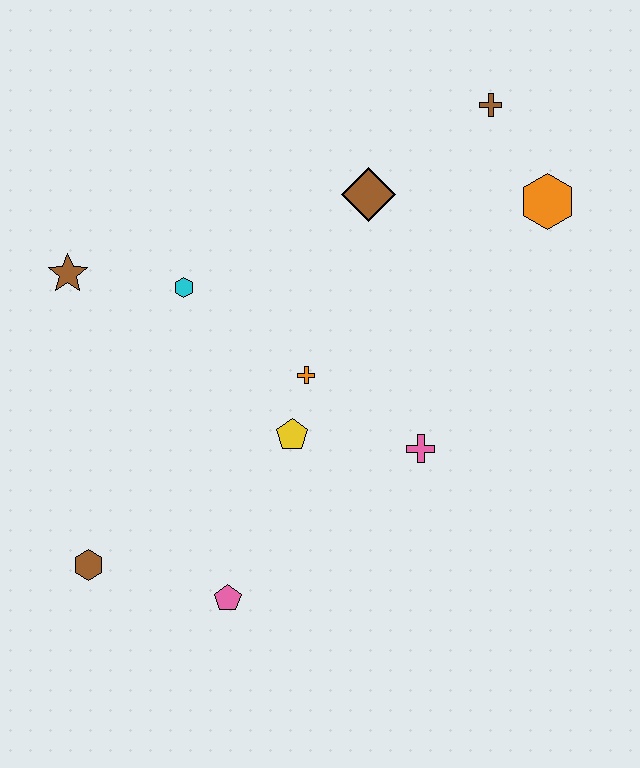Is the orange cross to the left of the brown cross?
Yes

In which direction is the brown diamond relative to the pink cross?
The brown diamond is above the pink cross.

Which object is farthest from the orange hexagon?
The brown hexagon is farthest from the orange hexagon.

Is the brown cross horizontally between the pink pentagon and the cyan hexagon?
No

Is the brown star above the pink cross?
Yes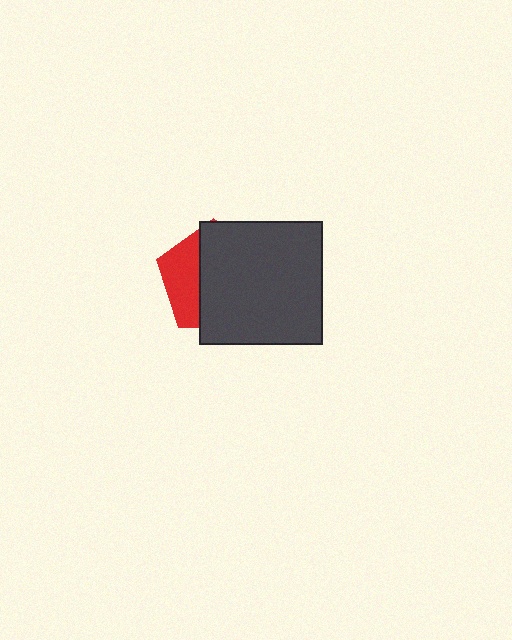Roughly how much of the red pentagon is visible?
A small part of it is visible (roughly 33%).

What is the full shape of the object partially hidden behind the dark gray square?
The partially hidden object is a red pentagon.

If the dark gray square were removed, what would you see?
You would see the complete red pentagon.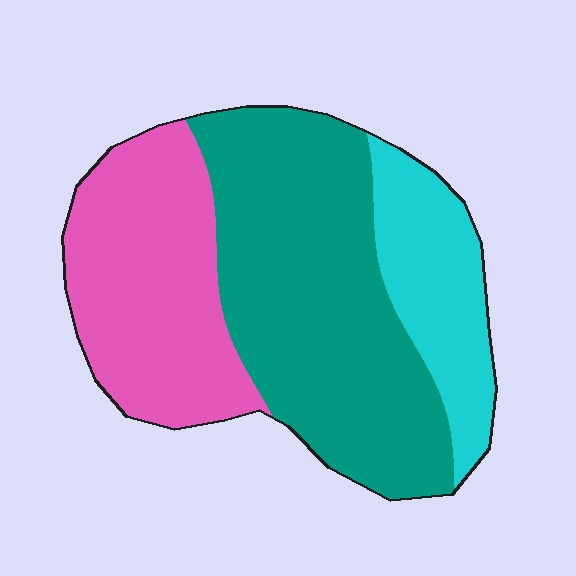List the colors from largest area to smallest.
From largest to smallest: teal, pink, cyan.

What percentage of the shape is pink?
Pink takes up about one third (1/3) of the shape.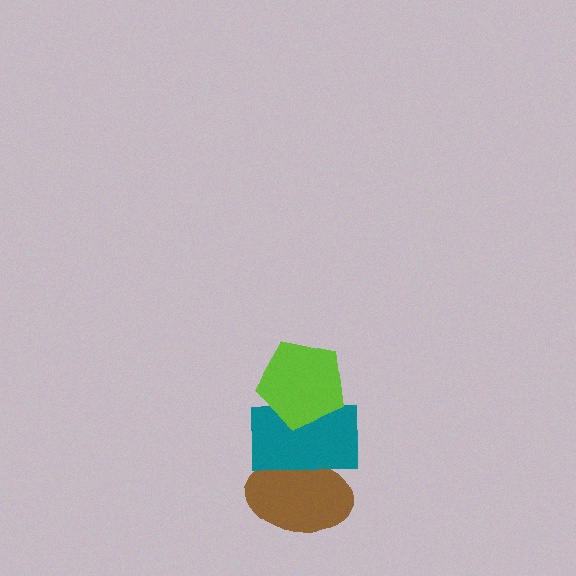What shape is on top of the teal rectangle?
The lime pentagon is on top of the teal rectangle.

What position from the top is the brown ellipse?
The brown ellipse is 3rd from the top.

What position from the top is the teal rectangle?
The teal rectangle is 2nd from the top.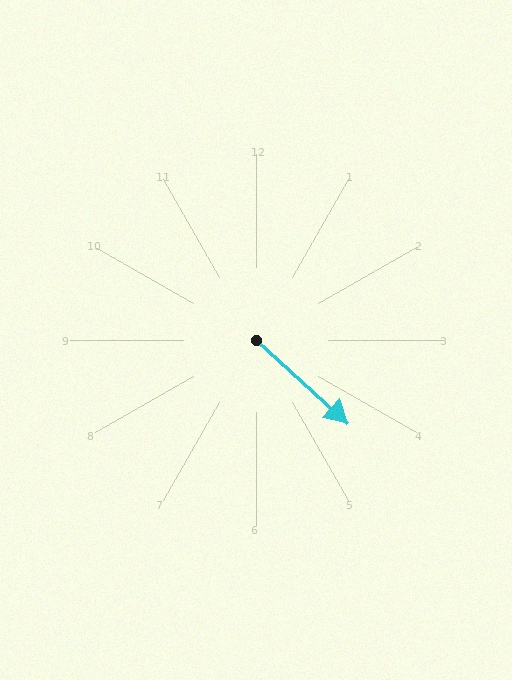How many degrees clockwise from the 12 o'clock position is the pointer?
Approximately 132 degrees.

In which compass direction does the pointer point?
Southeast.